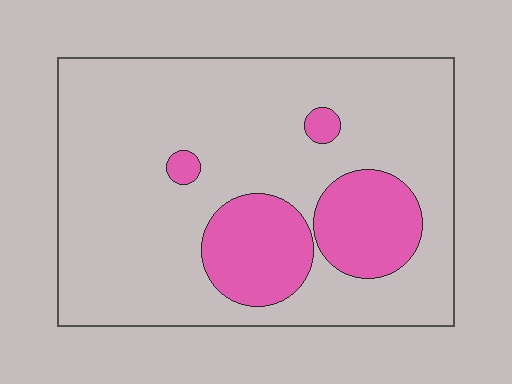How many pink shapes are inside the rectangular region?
4.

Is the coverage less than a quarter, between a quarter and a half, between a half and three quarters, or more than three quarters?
Less than a quarter.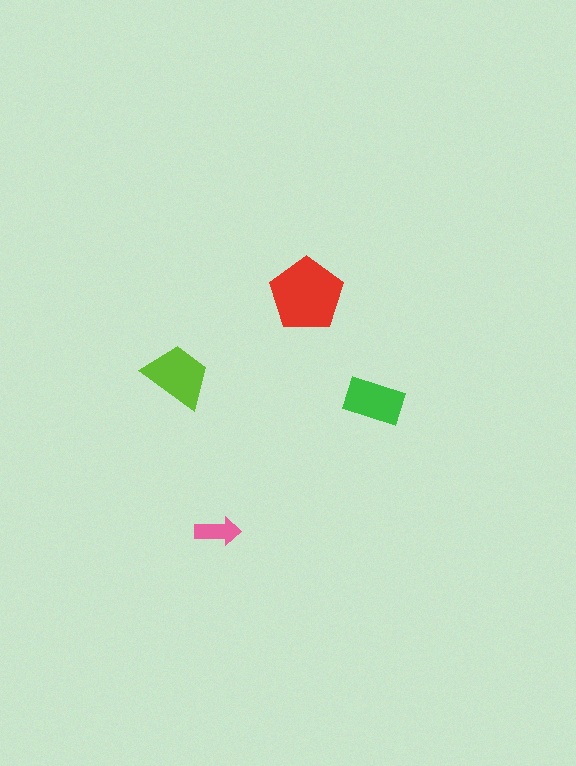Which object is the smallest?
The pink arrow.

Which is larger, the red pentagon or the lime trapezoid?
The red pentagon.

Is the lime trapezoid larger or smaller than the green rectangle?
Larger.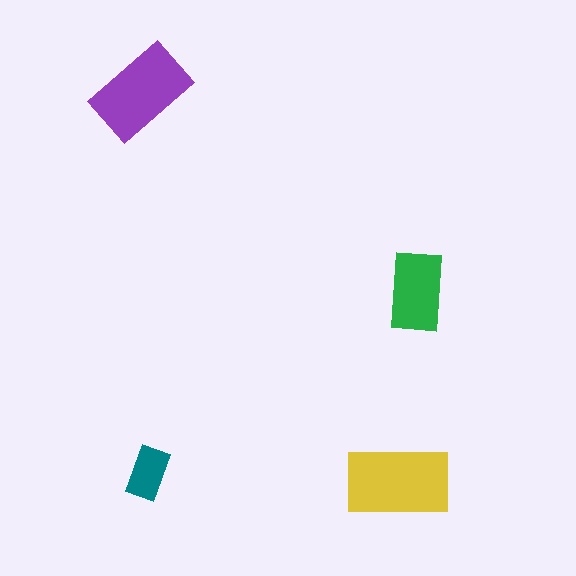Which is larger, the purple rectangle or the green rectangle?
The purple one.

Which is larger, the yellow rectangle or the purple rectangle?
The yellow one.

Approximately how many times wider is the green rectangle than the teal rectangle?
About 1.5 times wider.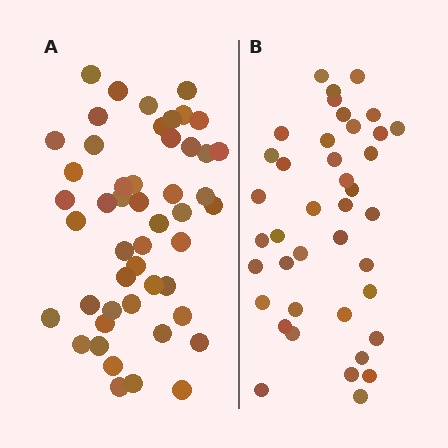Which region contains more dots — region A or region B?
Region A (the left region) has more dots.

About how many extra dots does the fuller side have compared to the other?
Region A has roughly 8 or so more dots than region B.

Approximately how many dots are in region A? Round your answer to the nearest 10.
About 50 dots. (The exact count is 49, which rounds to 50.)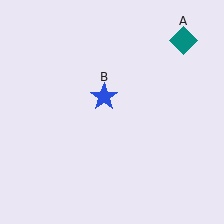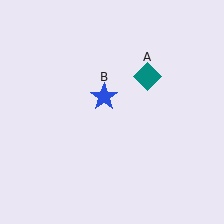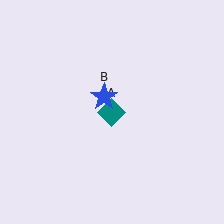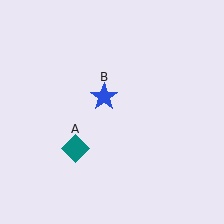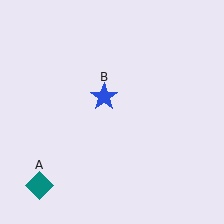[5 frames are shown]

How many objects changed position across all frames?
1 object changed position: teal diamond (object A).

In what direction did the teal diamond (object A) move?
The teal diamond (object A) moved down and to the left.